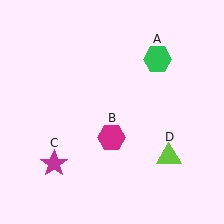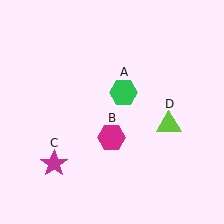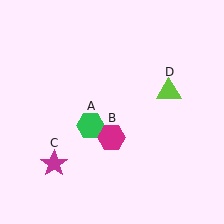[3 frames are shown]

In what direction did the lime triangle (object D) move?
The lime triangle (object D) moved up.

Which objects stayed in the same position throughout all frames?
Magenta hexagon (object B) and magenta star (object C) remained stationary.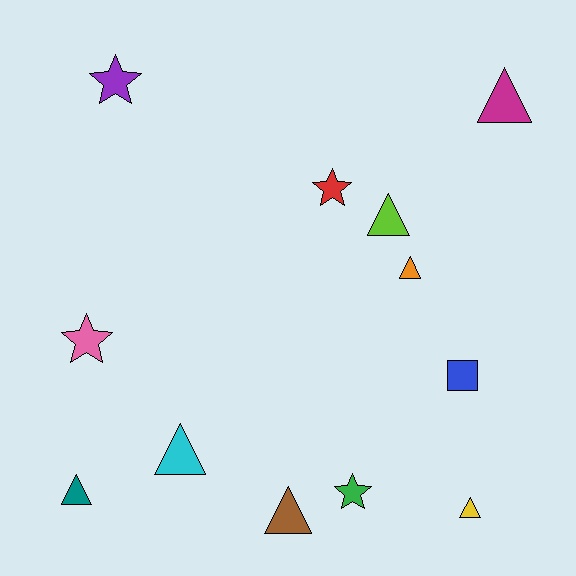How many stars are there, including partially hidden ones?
There are 4 stars.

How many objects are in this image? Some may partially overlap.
There are 12 objects.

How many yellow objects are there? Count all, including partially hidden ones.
There is 1 yellow object.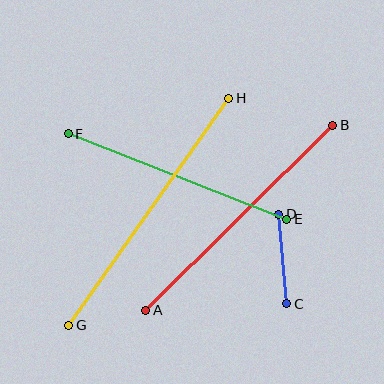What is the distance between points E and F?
The distance is approximately 235 pixels.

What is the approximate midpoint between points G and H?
The midpoint is at approximately (149, 212) pixels.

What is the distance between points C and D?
The distance is approximately 90 pixels.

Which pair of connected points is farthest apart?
Points G and H are farthest apart.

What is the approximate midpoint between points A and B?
The midpoint is at approximately (239, 218) pixels.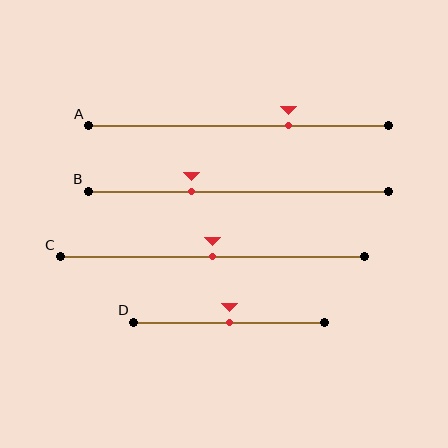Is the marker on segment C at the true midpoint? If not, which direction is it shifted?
Yes, the marker on segment C is at the true midpoint.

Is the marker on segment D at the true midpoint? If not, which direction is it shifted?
Yes, the marker on segment D is at the true midpoint.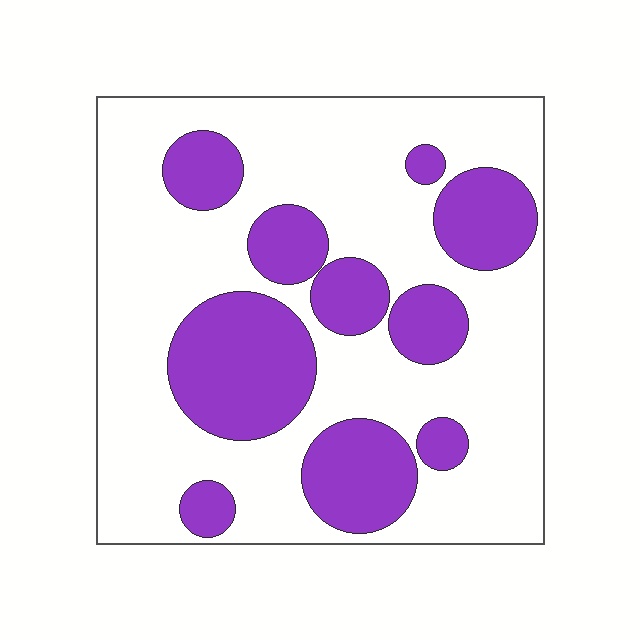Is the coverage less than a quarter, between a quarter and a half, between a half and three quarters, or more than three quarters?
Between a quarter and a half.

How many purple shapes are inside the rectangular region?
10.